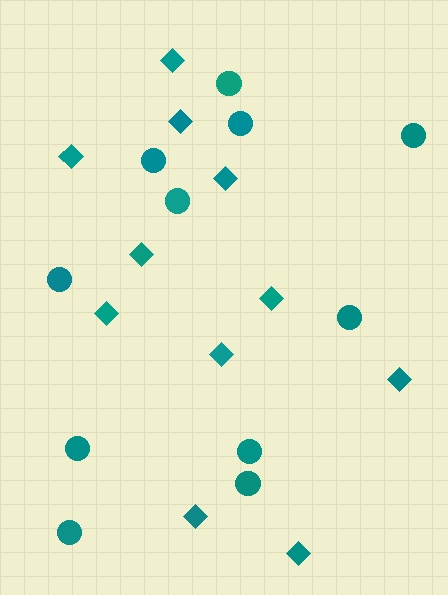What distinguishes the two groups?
There are 2 groups: one group of circles (11) and one group of diamonds (11).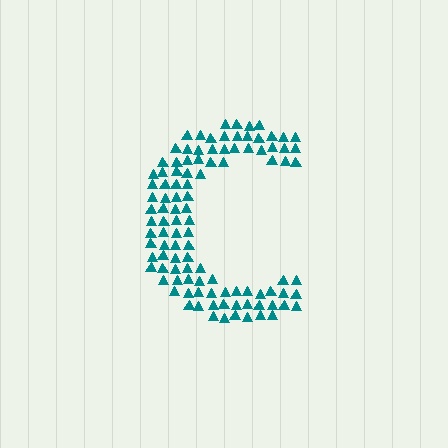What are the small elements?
The small elements are triangles.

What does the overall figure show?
The overall figure shows the letter C.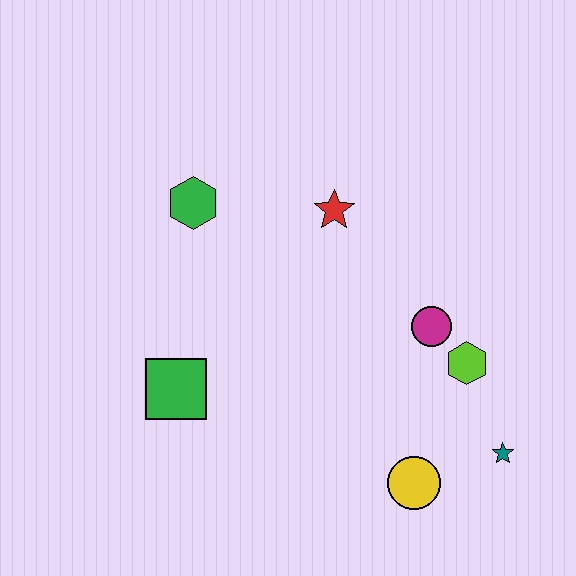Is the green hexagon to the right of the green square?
Yes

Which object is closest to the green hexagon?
The red star is closest to the green hexagon.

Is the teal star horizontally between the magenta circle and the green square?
No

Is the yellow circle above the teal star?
No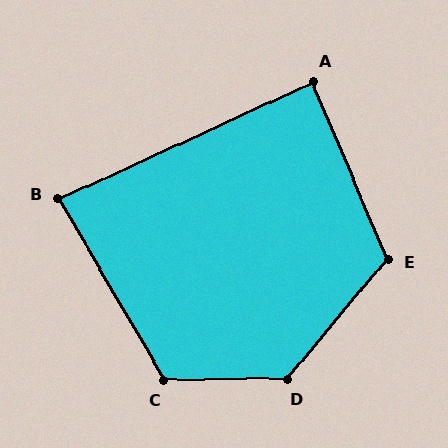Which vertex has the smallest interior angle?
B, at approximately 85 degrees.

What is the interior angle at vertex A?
Approximately 88 degrees (approximately right).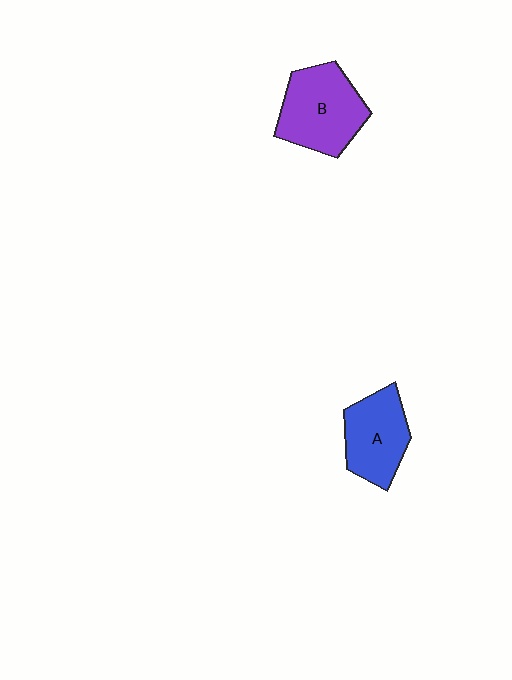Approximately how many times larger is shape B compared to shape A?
Approximately 1.2 times.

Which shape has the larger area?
Shape B (purple).